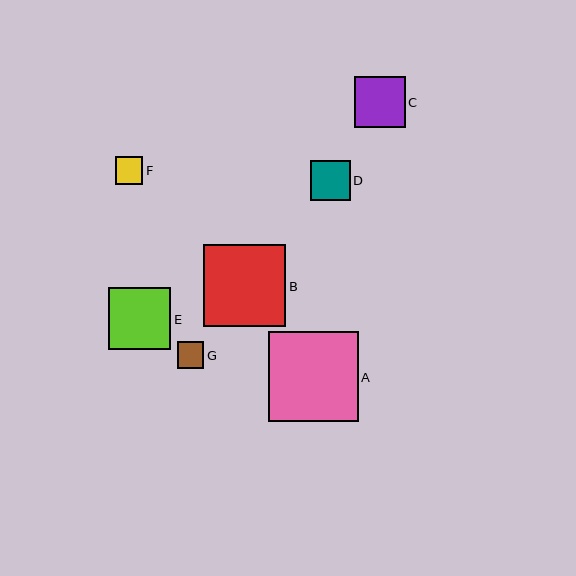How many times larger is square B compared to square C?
Square B is approximately 1.6 times the size of square C.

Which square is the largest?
Square A is the largest with a size of approximately 90 pixels.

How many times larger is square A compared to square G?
Square A is approximately 3.4 times the size of square G.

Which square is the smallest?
Square G is the smallest with a size of approximately 26 pixels.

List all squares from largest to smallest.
From largest to smallest: A, B, E, C, D, F, G.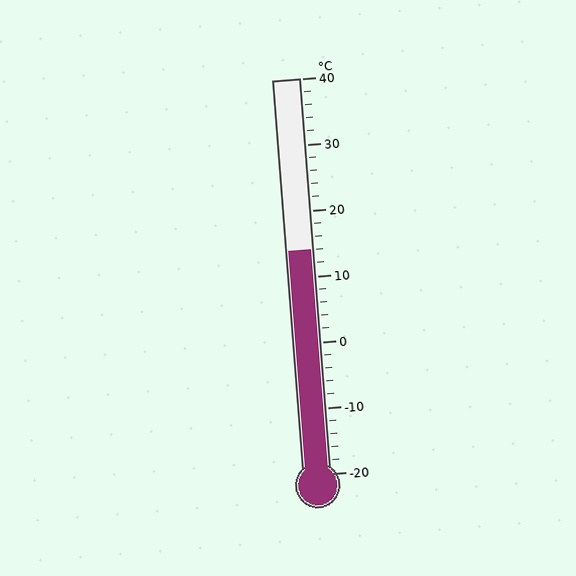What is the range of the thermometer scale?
The thermometer scale ranges from -20°C to 40°C.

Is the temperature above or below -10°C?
The temperature is above -10°C.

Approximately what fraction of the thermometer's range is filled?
The thermometer is filled to approximately 55% of its range.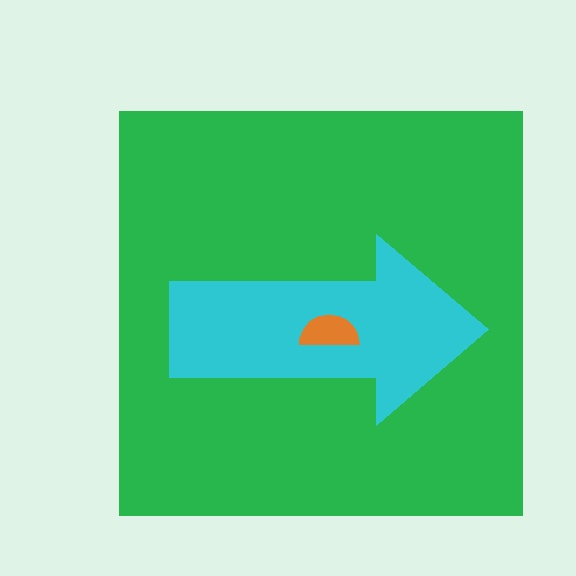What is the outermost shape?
The green square.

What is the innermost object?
The orange semicircle.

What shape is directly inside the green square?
The cyan arrow.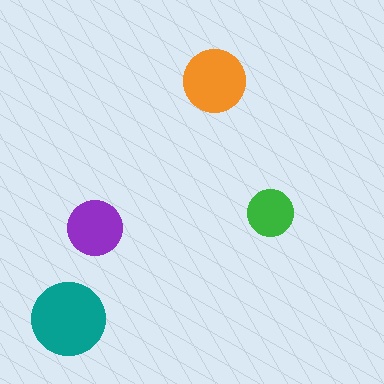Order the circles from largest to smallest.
the teal one, the orange one, the purple one, the green one.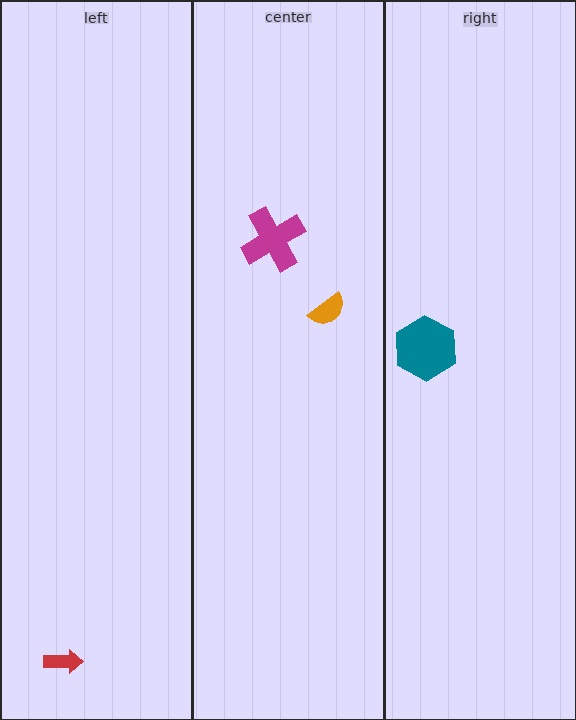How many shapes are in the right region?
1.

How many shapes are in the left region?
1.